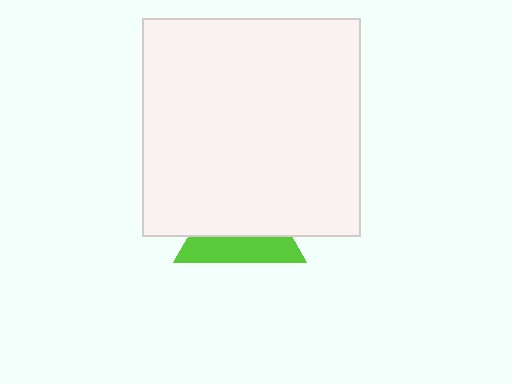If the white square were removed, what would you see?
You would see the complete lime triangle.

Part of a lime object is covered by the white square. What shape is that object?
It is a triangle.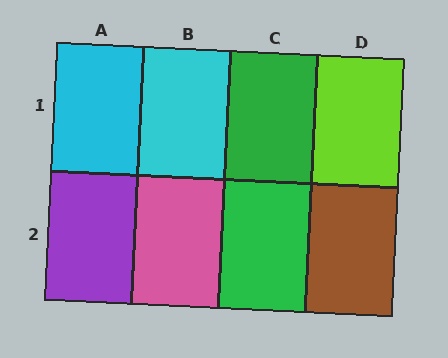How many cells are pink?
1 cell is pink.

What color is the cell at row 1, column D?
Lime.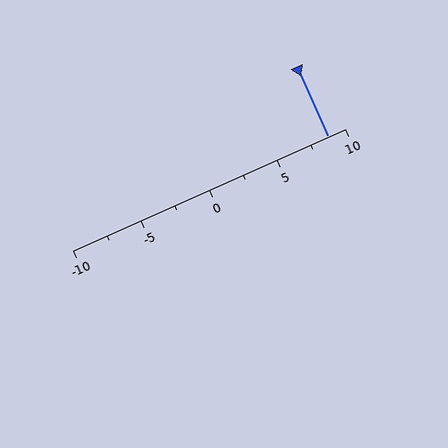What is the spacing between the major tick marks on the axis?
The major ticks are spaced 5 apart.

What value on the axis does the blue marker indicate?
The marker indicates approximately 8.8.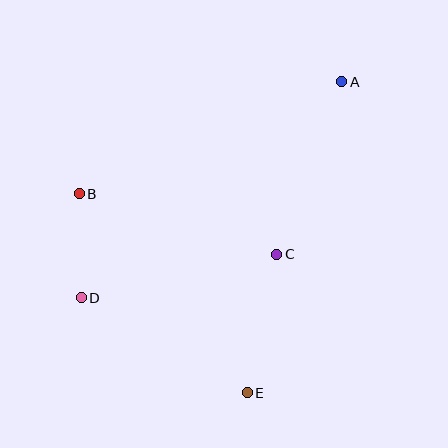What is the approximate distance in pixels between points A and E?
The distance between A and E is approximately 325 pixels.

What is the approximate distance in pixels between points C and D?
The distance between C and D is approximately 200 pixels.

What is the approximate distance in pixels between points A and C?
The distance between A and C is approximately 184 pixels.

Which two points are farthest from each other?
Points A and D are farthest from each other.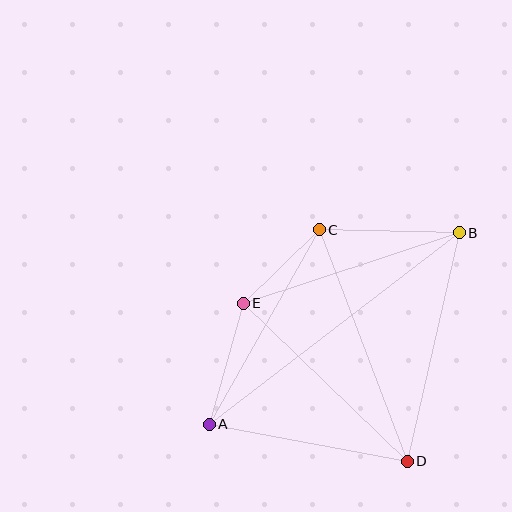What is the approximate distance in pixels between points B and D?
The distance between B and D is approximately 234 pixels.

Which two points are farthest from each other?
Points A and B are farthest from each other.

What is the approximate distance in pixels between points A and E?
The distance between A and E is approximately 126 pixels.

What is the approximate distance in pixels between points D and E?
The distance between D and E is approximately 228 pixels.